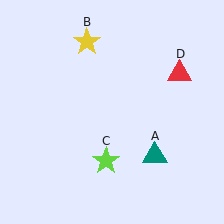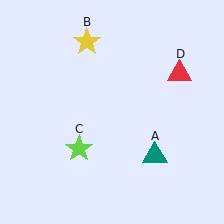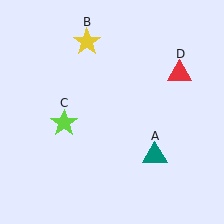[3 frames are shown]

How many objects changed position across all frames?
1 object changed position: lime star (object C).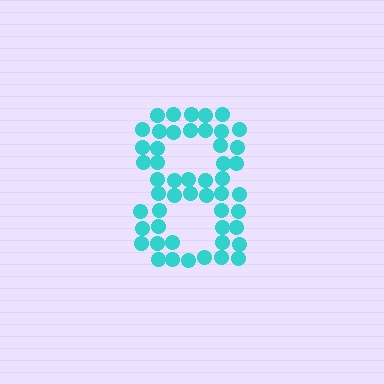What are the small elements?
The small elements are circles.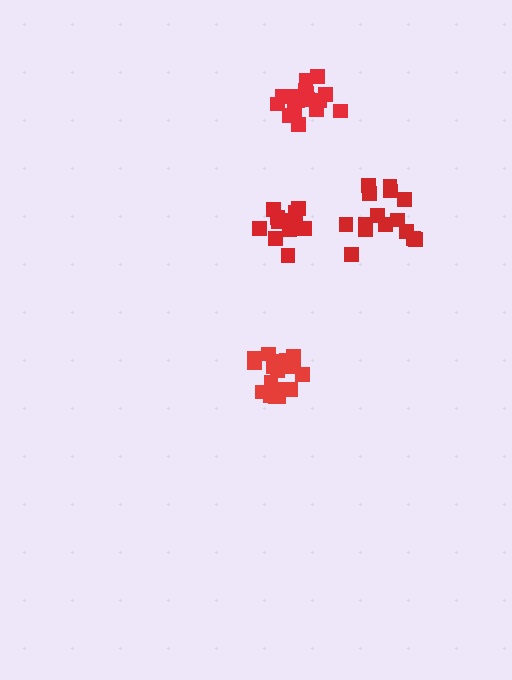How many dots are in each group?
Group 1: 15 dots, Group 2: 19 dots, Group 3: 17 dots, Group 4: 15 dots (66 total).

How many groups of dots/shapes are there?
There are 4 groups.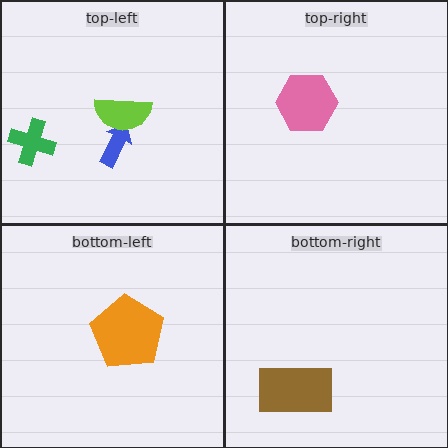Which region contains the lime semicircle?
The top-left region.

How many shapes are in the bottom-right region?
1.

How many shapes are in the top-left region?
3.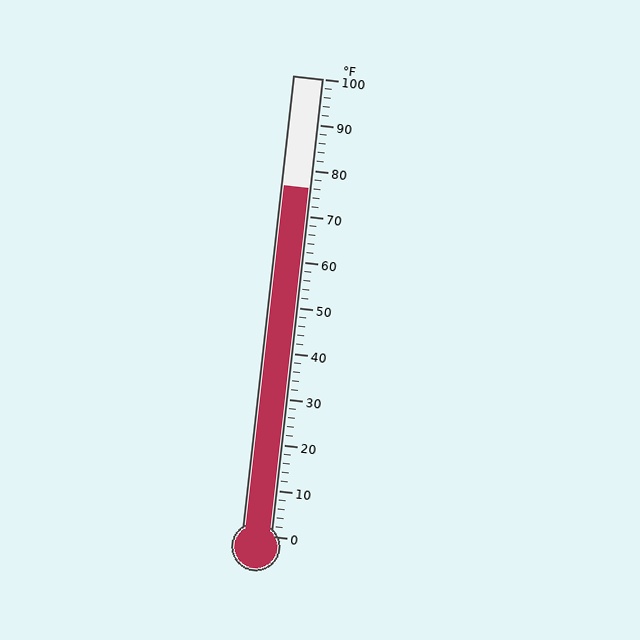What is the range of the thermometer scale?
The thermometer scale ranges from 0°F to 100°F.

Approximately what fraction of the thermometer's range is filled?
The thermometer is filled to approximately 75% of its range.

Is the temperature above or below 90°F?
The temperature is below 90°F.